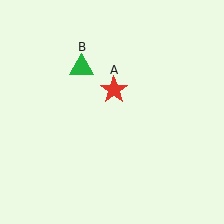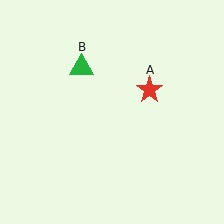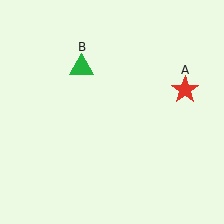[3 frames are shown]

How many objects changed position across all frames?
1 object changed position: red star (object A).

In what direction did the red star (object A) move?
The red star (object A) moved right.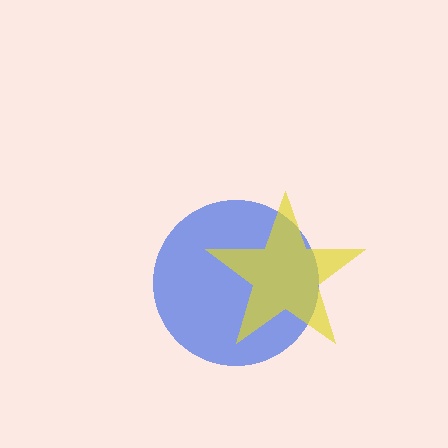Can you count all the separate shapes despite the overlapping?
Yes, there are 2 separate shapes.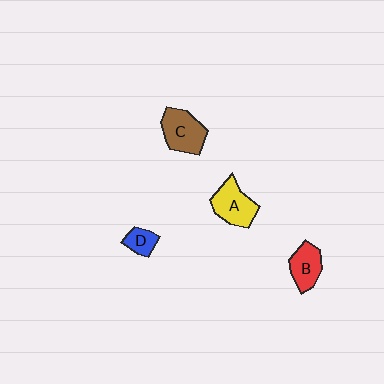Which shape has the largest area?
Shape C (brown).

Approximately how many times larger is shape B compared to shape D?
Approximately 1.7 times.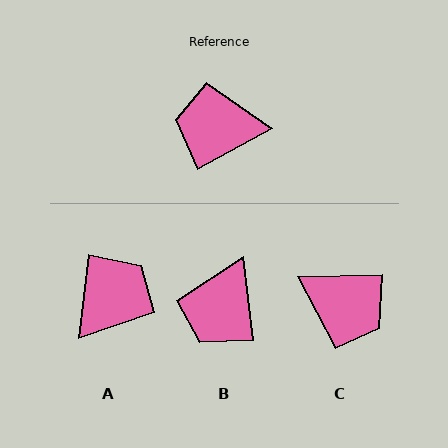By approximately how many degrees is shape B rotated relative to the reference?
Approximately 68 degrees counter-clockwise.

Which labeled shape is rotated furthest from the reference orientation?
C, about 153 degrees away.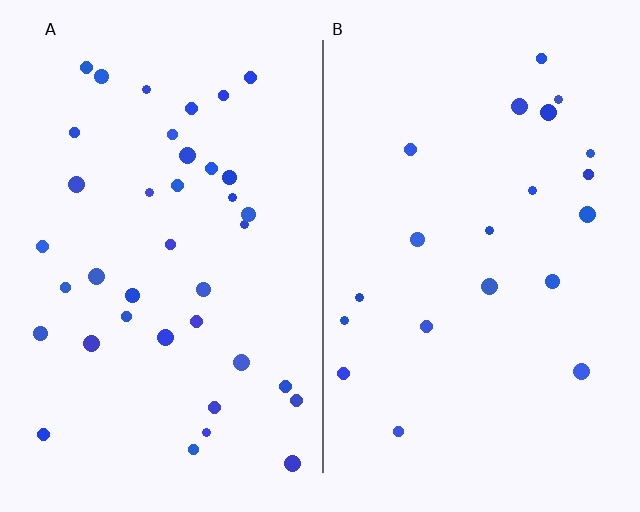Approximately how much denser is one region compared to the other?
Approximately 1.9× — region A over region B.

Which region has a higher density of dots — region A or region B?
A (the left).